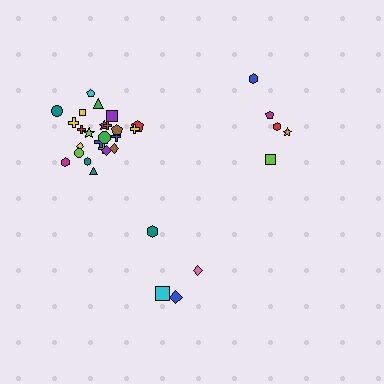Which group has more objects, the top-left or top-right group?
The top-left group.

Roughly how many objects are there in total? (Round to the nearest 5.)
Roughly 35 objects in total.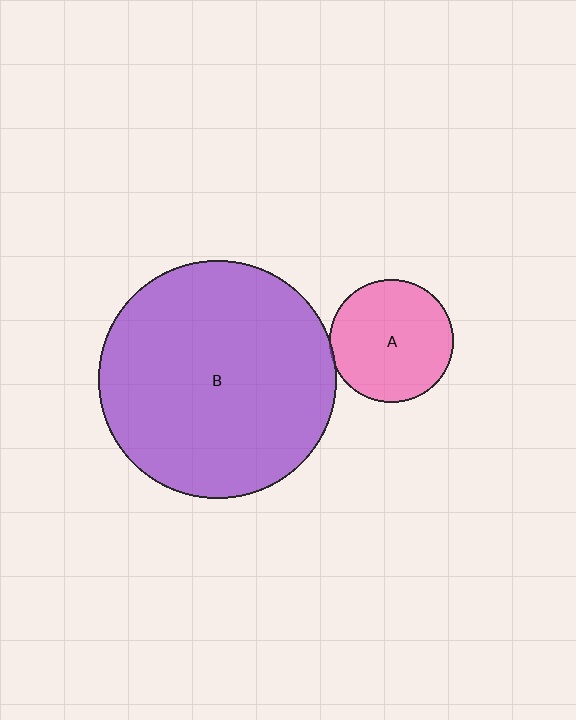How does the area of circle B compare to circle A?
Approximately 3.7 times.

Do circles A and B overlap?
Yes.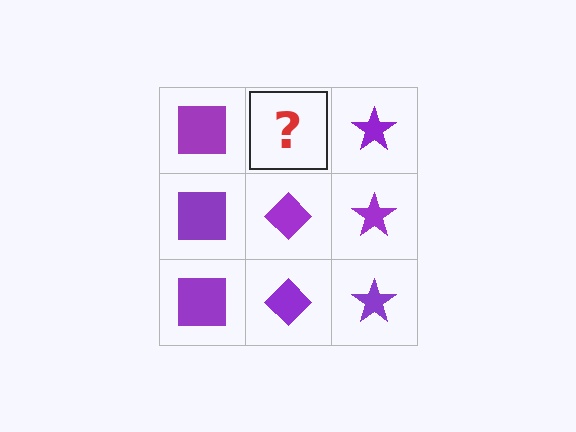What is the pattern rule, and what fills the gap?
The rule is that each column has a consistent shape. The gap should be filled with a purple diamond.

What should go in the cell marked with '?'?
The missing cell should contain a purple diamond.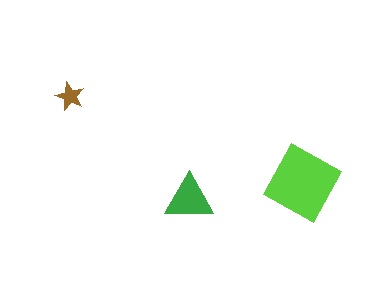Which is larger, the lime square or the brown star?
The lime square.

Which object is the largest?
The lime square.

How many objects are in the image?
There are 3 objects in the image.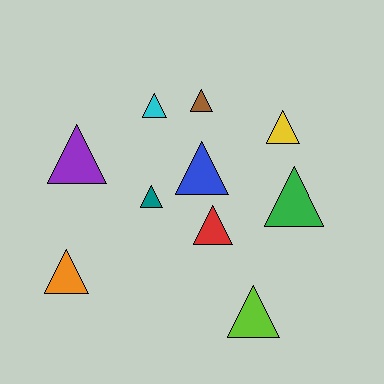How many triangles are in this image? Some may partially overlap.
There are 10 triangles.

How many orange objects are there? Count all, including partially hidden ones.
There is 1 orange object.